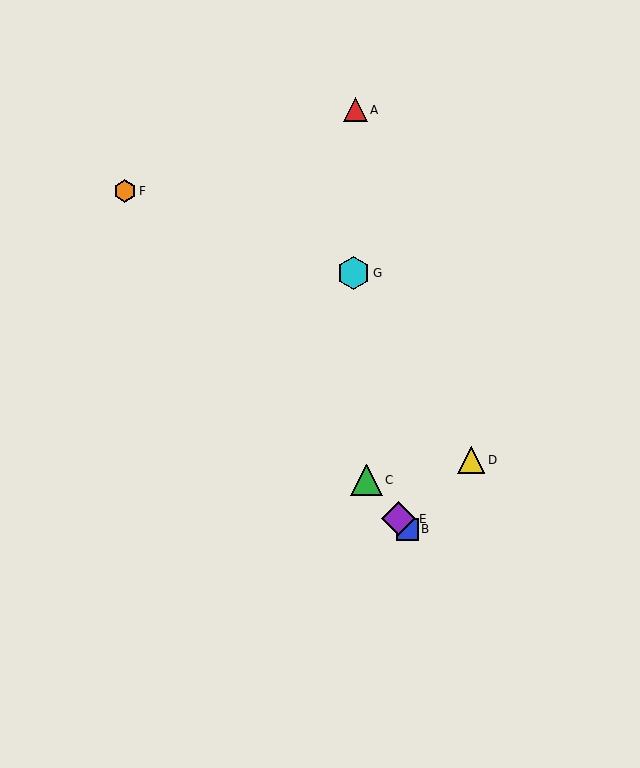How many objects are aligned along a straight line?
4 objects (B, C, E, F) are aligned along a straight line.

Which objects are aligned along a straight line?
Objects B, C, E, F are aligned along a straight line.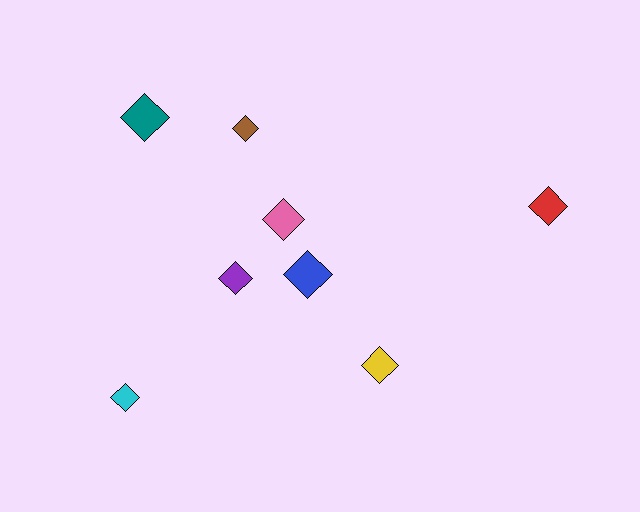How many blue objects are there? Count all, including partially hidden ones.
There is 1 blue object.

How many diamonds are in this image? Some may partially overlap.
There are 8 diamonds.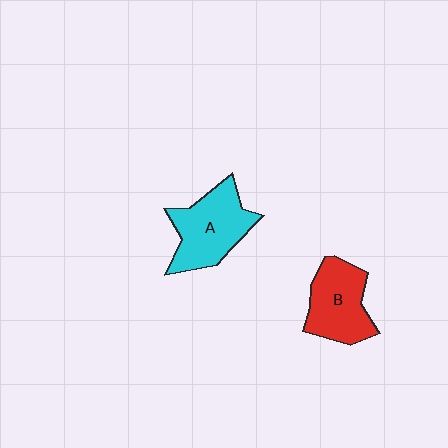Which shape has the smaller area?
Shape B (red).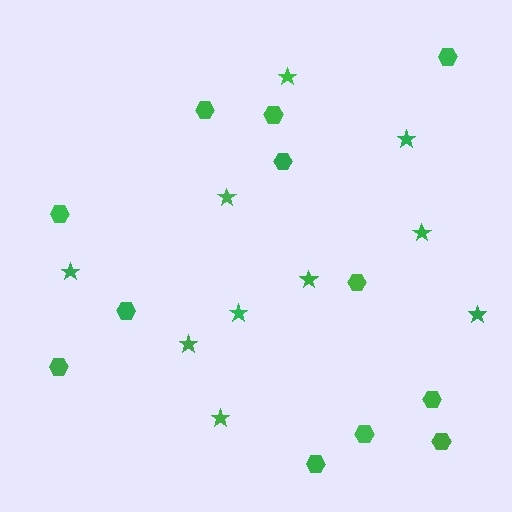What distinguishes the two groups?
There are 2 groups: one group of stars (10) and one group of hexagons (12).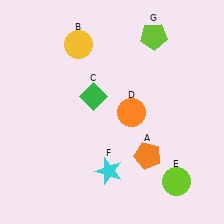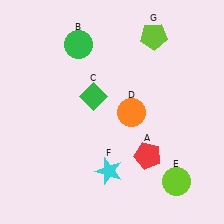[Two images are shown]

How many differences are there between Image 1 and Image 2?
There are 2 differences between the two images.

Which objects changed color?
A changed from orange to red. B changed from yellow to green.